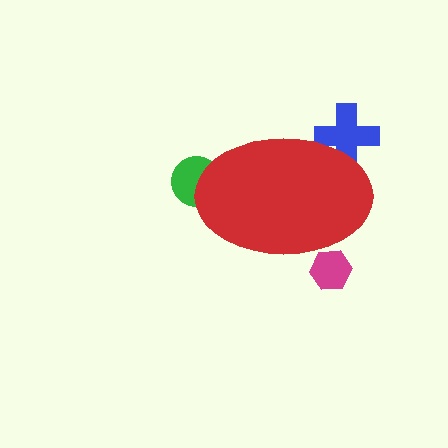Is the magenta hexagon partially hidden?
Yes, the magenta hexagon is partially hidden behind the red ellipse.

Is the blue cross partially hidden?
Yes, the blue cross is partially hidden behind the red ellipse.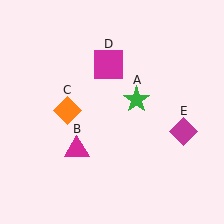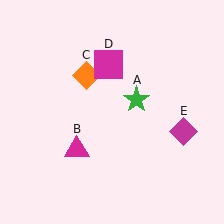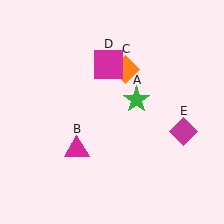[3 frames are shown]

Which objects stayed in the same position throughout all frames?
Green star (object A) and magenta triangle (object B) and magenta square (object D) and magenta diamond (object E) remained stationary.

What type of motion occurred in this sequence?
The orange diamond (object C) rotated clockwise around the center of the scene.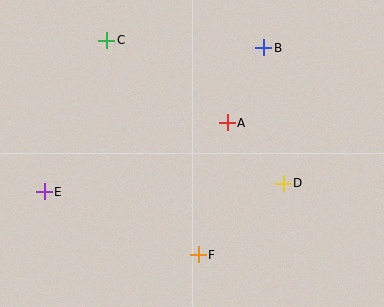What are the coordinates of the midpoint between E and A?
The midpoint between E and A is at (136, 157).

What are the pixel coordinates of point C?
Point C is at (107, 40).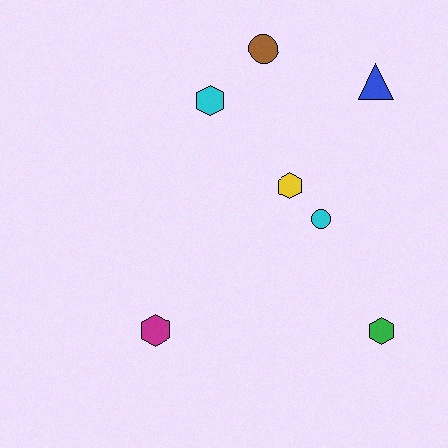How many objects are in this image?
There are 7 objects.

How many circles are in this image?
There are 2 circles.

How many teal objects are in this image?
There are no teal objects.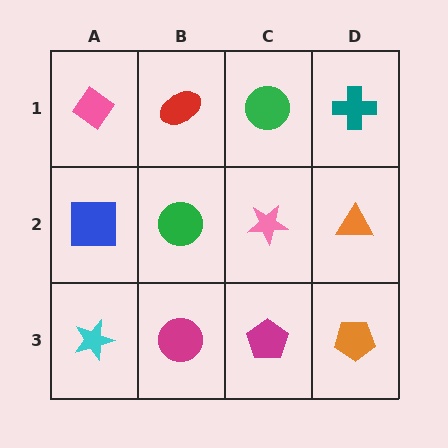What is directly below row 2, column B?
A magenta circle.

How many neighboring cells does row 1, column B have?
3.